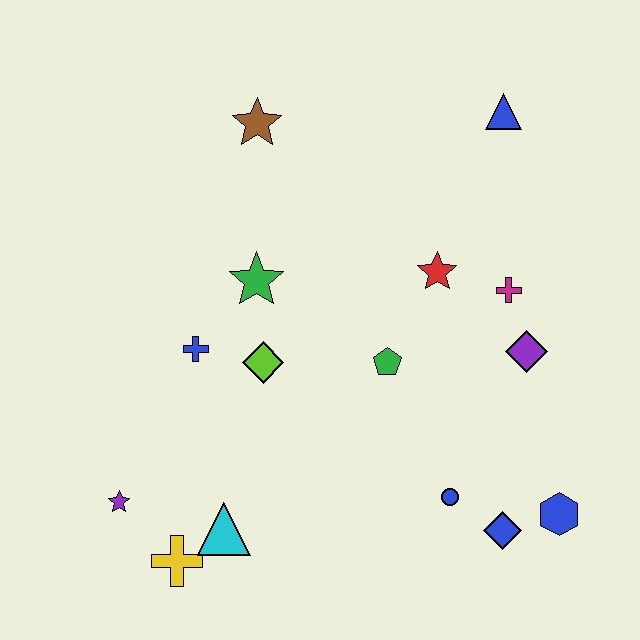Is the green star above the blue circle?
Yes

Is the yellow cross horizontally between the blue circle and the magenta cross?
No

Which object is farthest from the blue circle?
The brown star is farthest from the blue circle.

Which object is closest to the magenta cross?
The purple diamond is closest to the magenta cross.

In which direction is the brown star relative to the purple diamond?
The brown star is to the left of the purple diamond.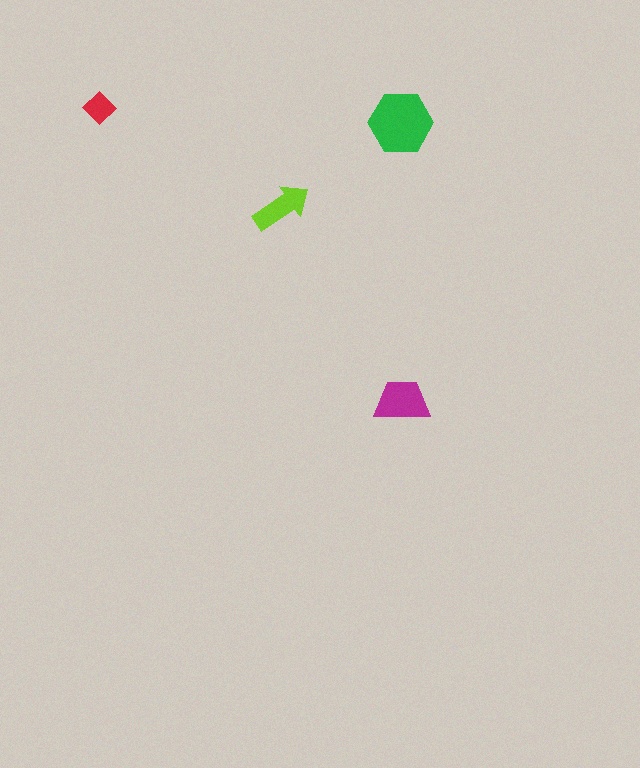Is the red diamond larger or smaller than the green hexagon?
Smaller.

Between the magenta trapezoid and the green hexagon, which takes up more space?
The green hexagon.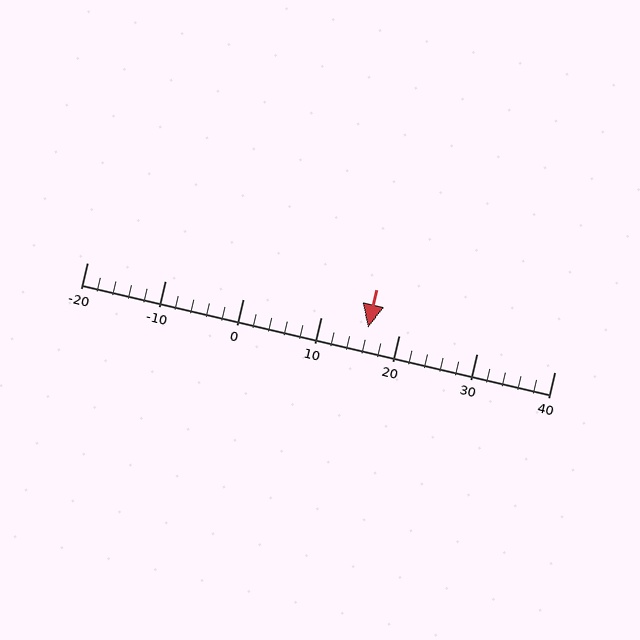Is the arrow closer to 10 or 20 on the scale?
The arrow is closer to 20.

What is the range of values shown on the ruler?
The ruler shows values from -20 to 40.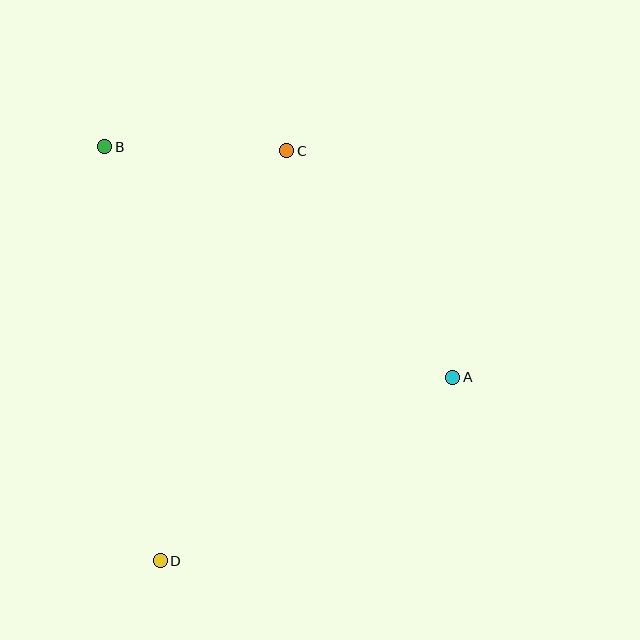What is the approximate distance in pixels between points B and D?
The distance between B and D is approximately 418 pixels.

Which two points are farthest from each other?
Points C and D are farthest from each other.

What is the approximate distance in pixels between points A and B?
The distance between A and B is approximately 417 pixels.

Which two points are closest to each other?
Points B and C are closest to each other.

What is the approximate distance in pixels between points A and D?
The distance between A and D is approximately 345 pixels.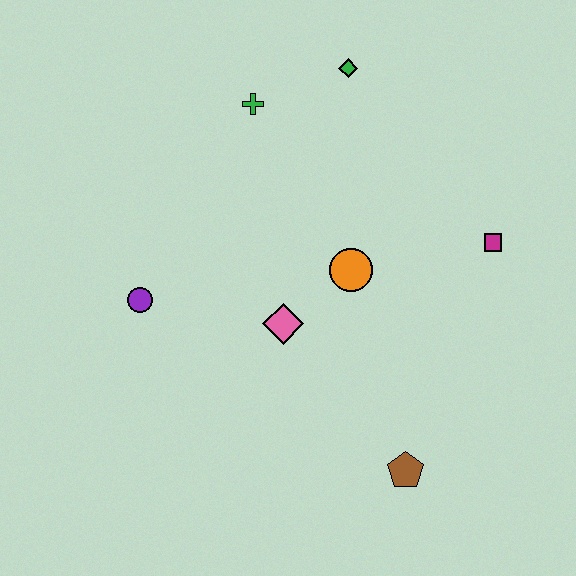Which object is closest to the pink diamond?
The orange circle is closest to the pink diamond.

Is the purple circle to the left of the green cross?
Yes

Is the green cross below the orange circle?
No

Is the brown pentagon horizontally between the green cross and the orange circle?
No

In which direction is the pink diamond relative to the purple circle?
The pink diamond is to the right of the purple circle.